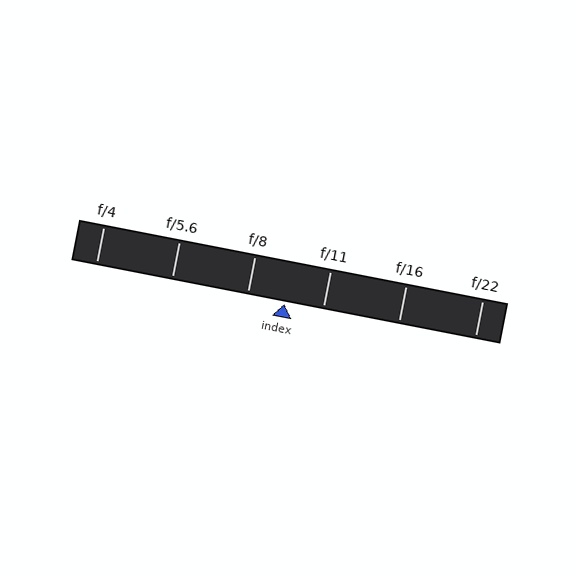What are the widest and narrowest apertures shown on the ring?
The widest aperture shown is f/4 and the narrowest is f/22.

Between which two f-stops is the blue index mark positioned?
The index mark is between f/8 and f/11.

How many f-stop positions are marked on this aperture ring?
There are 6 f-stop positions marked.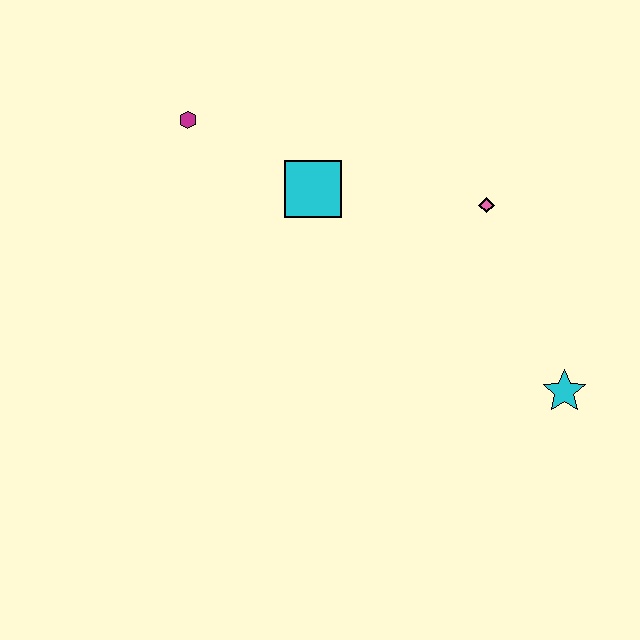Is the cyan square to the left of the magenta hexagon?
No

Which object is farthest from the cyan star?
The magenta hexagon is farthest from the cyan star.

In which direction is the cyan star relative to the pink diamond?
The cyan star is below the pink diamond.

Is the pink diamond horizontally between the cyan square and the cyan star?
Yes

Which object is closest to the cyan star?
The pink diamond is closest to the cyan star.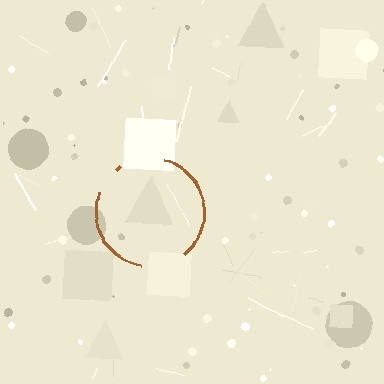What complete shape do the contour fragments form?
The contour fragments form a circle.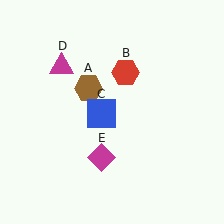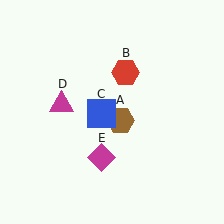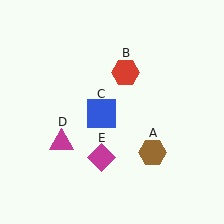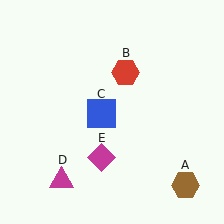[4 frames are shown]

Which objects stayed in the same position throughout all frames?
Red hexagon (object B) and blue square (object C) and magenta diamond (object E) remained stationary.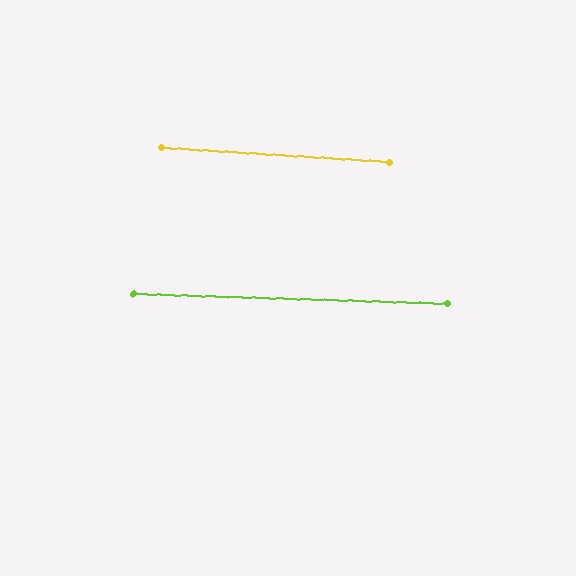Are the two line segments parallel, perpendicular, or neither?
Parallel — their directions differ by only 1.6°.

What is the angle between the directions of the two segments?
Approximately 2 degrees.